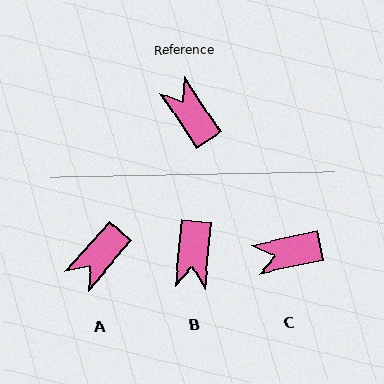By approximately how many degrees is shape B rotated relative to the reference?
Approximately 142 degrees counter-clockwise.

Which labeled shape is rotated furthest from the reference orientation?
B, about 142 degrees away.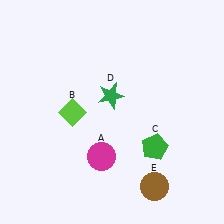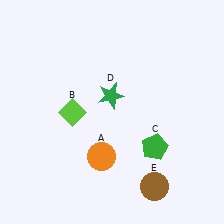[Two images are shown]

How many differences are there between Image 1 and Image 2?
There is 1 difference between the two images.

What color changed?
The circle (A) changed from magenta in Image 1 to orange in Image 2.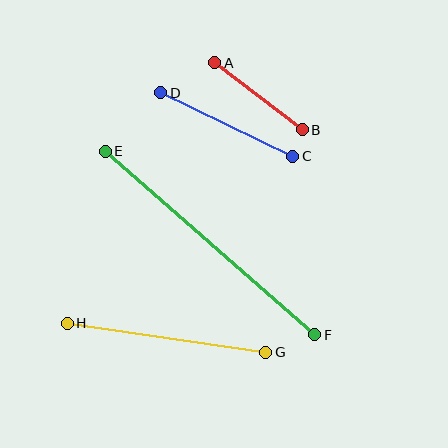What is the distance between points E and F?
The distance is approximately 279 pixels.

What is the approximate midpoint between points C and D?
The midpoint is at approximately (227, 125) pixels.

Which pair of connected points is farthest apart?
Points E and F are farthest apart.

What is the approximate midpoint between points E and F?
The midpoint is at approximately (210, 243) pixels.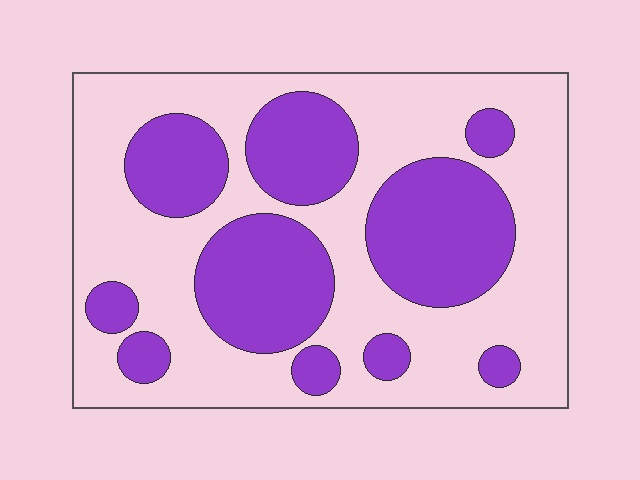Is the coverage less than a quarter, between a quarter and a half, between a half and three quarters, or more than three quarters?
Between a quarter and a half.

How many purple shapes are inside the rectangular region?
10.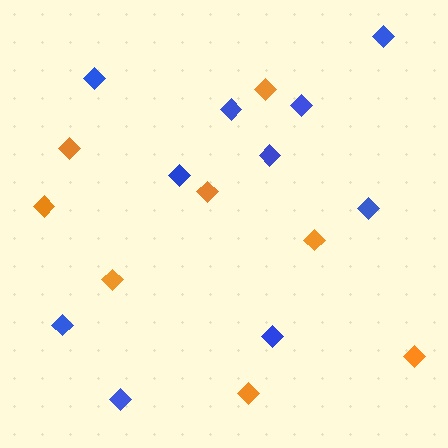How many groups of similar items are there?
There are 2 groups: one group of orange diamonds (8) and one group of blue diamonds (10).